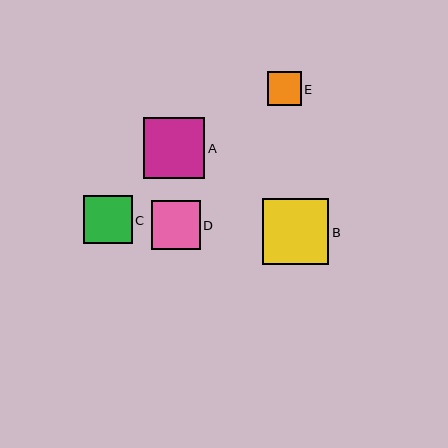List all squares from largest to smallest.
From largest to smallest: B, A, D, C, E.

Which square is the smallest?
Square E is the smallest with a size of approximately 34 pixels.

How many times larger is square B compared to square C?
Square B is approximately 1.4 times the size of square C.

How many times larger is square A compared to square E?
Square A is approximately 1.8 times the size of square E.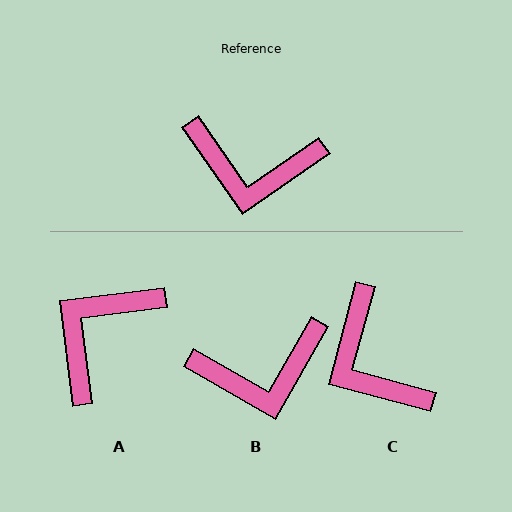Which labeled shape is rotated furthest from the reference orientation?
A, about 118 degrees away.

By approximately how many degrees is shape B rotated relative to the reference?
Approximately 25 degrees counter-clockwise.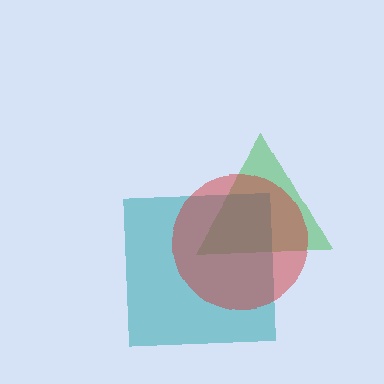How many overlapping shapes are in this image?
There are 3 overlapping shapes in the image.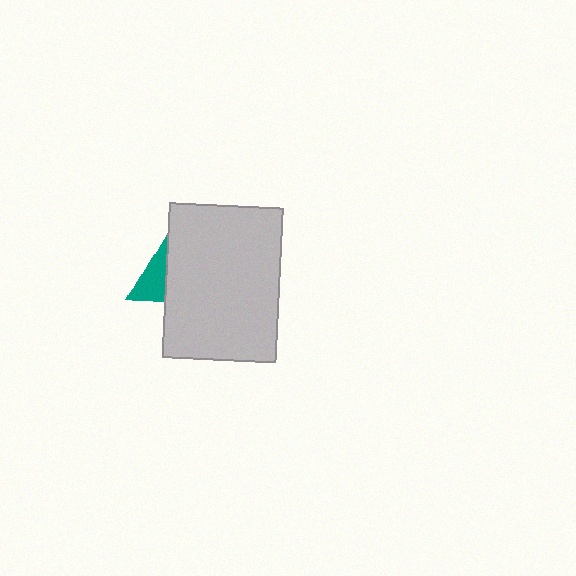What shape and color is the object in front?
The object in front is a light gray rectangle.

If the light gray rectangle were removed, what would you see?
You would see the complete teal triangle.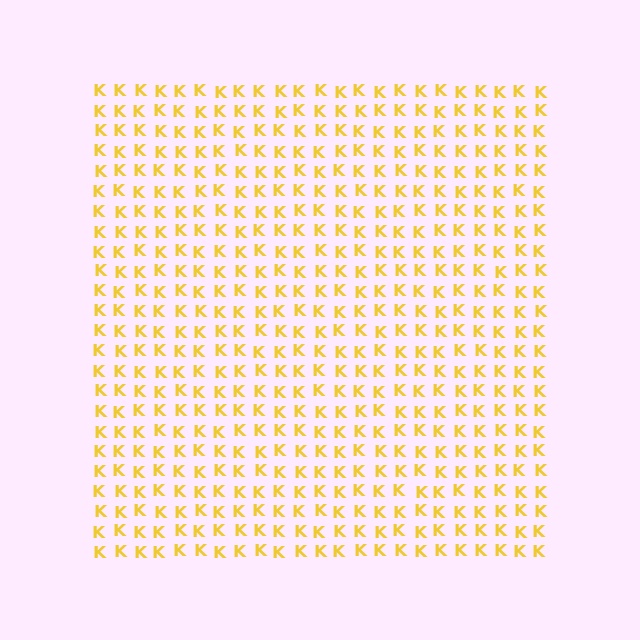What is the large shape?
The large shape is a square.